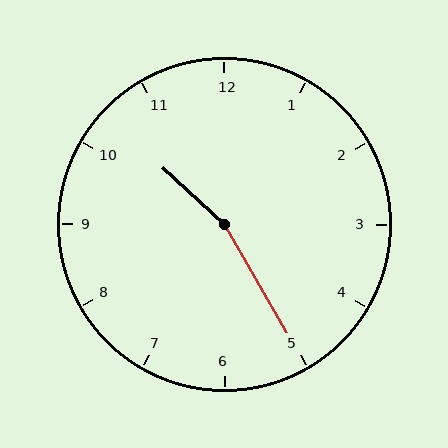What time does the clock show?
10:25.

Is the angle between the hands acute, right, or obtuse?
It is obtuse.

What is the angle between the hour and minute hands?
Approximately 162 degrees.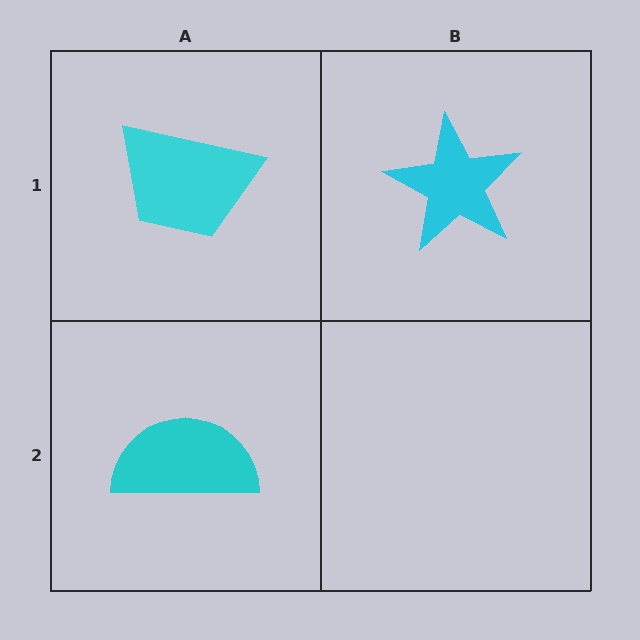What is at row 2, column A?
A cyan semicircle.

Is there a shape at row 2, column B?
No, that cell is empty.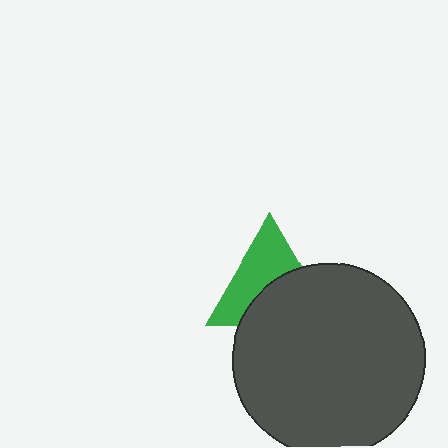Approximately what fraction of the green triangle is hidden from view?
Roughly 46% of the green triangle is hidden behind the dark gray circle.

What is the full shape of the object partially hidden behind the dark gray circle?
The partially hidden object is a green triangle.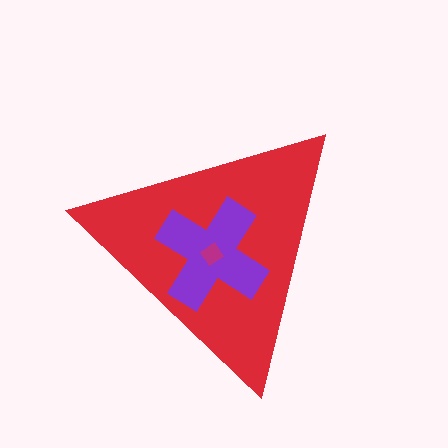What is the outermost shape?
The red triangle.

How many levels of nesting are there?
3.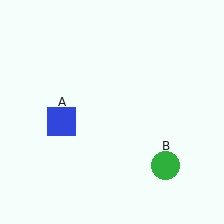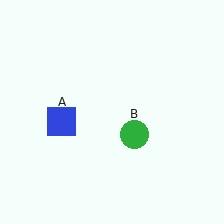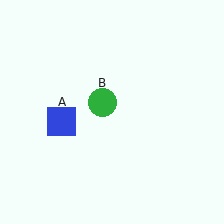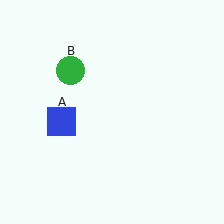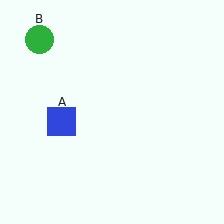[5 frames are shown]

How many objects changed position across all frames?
1 object changed position: green circle (object B).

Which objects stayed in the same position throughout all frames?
Blue square (object A) remained stationary.